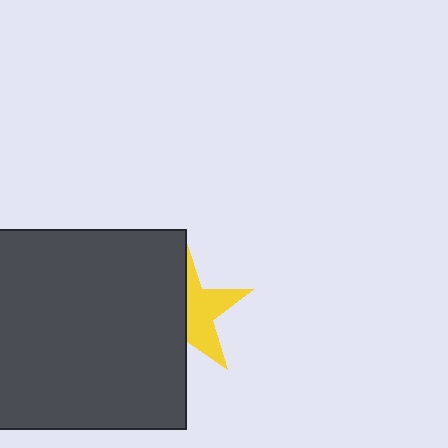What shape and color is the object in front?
The object in front is a dark gray square.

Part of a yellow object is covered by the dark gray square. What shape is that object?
It is a star.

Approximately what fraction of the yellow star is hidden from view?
Roughly 54% of the yellow star is hidden behind the dark gray square.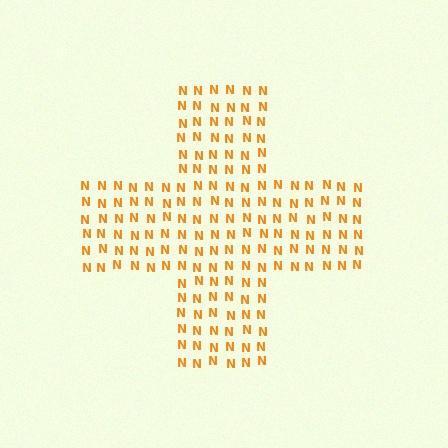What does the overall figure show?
The overall figure shows a cross.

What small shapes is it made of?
It is made of small letter N's.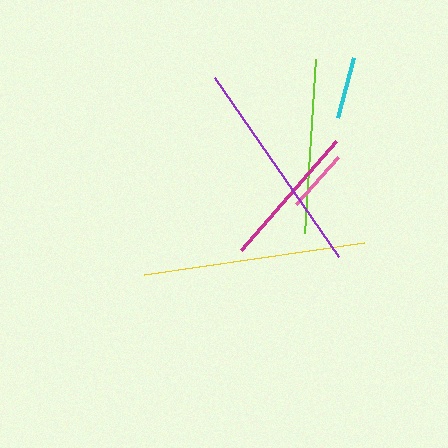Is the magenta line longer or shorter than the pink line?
The magenta line is longer than the pink line.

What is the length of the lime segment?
The lime segment is approximately 174 pixels long.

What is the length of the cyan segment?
The cyan segment is approximately 62 pixels long.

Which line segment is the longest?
The yellow line is the longest at approximately 222 pixels.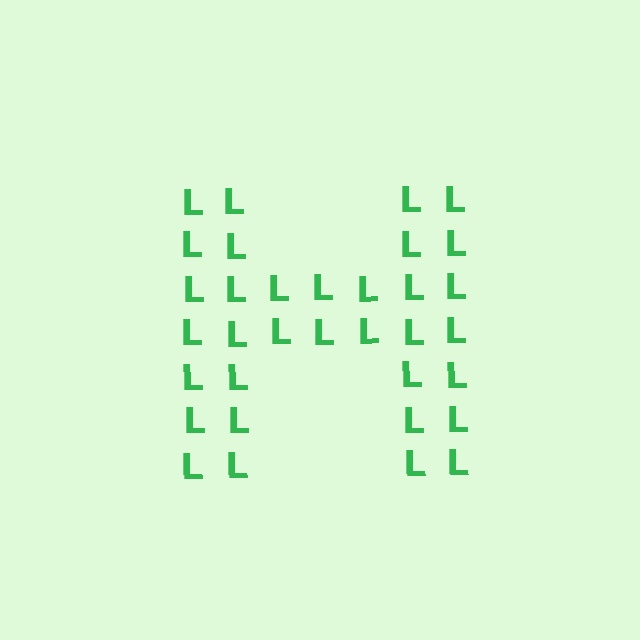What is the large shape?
The large shape is the letter H.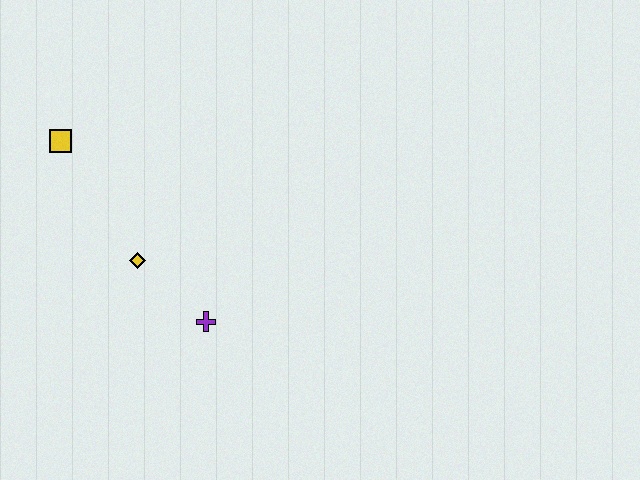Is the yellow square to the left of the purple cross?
Yes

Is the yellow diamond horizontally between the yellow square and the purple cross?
Yes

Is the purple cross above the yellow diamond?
No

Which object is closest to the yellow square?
The yellow diamond is closest to the yellow square.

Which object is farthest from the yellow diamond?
The yellow square is farthest from the yellow diamond.